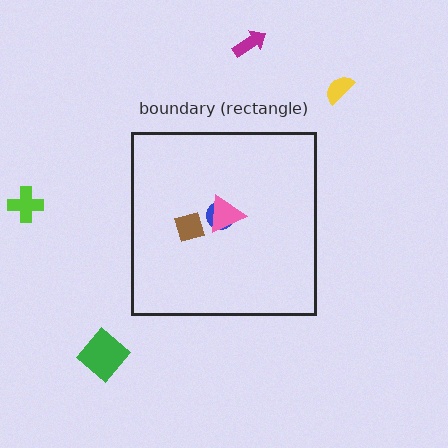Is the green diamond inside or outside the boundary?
Outside.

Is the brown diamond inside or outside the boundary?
Inside.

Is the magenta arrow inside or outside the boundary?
Outside.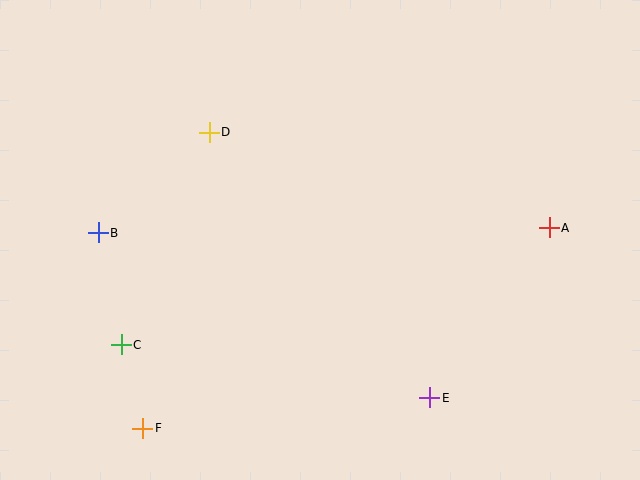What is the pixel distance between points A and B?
The distance between A and B is 451 pixels.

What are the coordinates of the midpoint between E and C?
The midpoint between E and C is at (275, 371).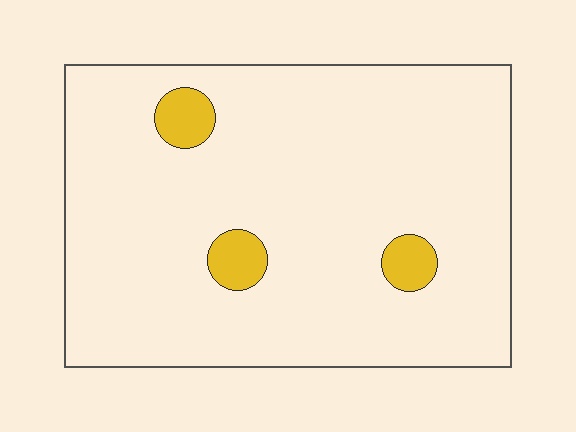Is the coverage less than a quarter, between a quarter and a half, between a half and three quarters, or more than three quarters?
Less than a quarter.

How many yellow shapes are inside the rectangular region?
3.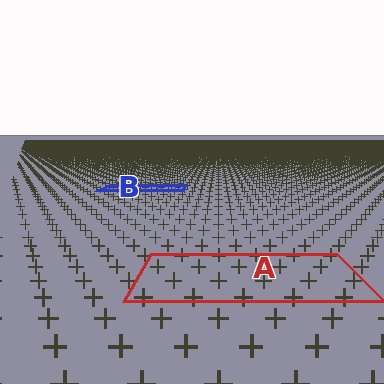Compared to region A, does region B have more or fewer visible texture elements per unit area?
Region B has more texture elements per unit area — they are packed more densely because it is farther away.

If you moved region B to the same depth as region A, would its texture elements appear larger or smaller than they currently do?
They would appear larger. At a closer depth, the same texture elements are projected at a bigger on-screen size.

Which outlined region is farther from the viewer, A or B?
Region B is farther from the viewer — the texture elements inside it appear smaller and more densely packed.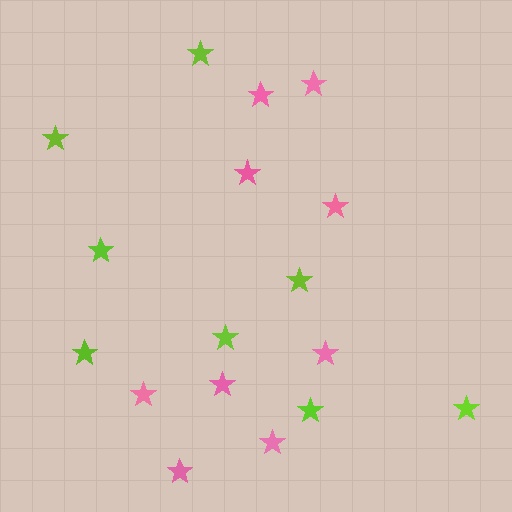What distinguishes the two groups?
There are 2 groups: one group of pink stars (9) and one group of lime stars (8).